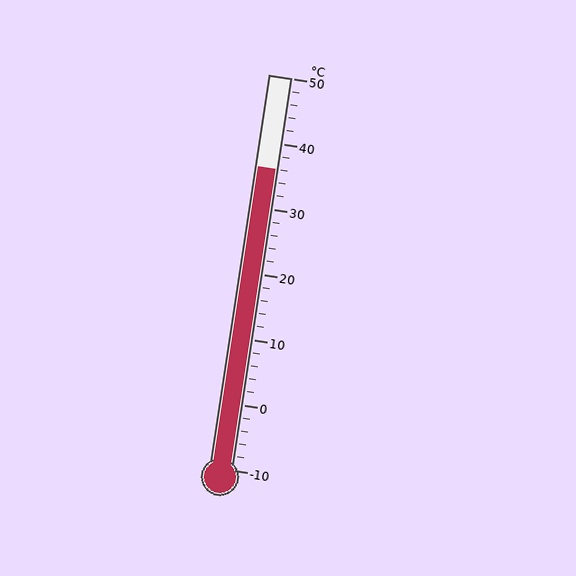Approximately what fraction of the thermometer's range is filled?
The thermometer is filled to approximately 75% of its range.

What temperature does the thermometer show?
The thermometer shows approximately 36°C.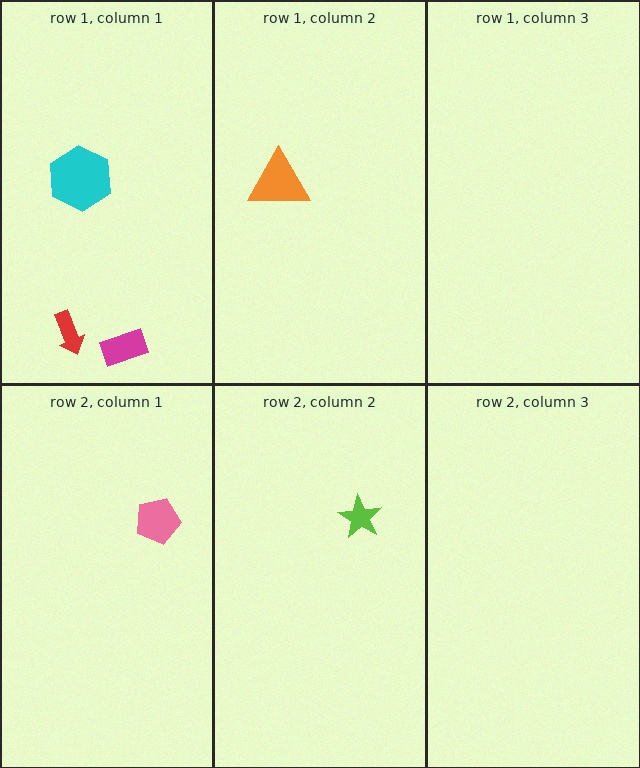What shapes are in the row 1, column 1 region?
The magenta rectangle, the cyan hexagon, the red arrow.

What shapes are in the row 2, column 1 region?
The pink pentagon.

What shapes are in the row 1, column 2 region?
The orange triangle.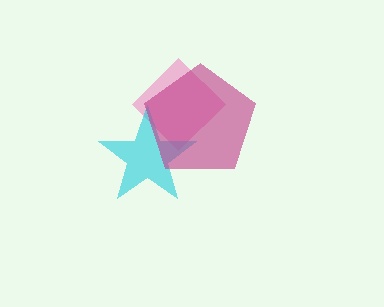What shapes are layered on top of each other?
The layered shapes are: a pink diamond, a cyan star, a magenta pentagon.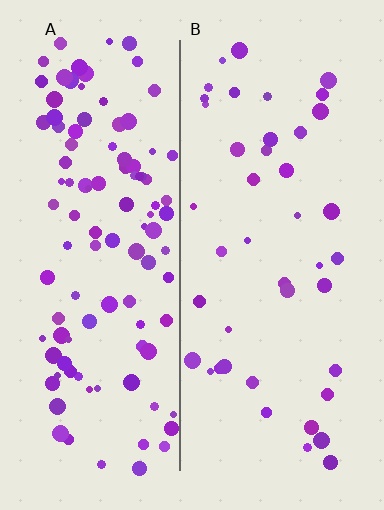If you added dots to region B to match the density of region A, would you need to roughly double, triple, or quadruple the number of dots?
Approximately triple.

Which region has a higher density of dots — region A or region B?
A (the left).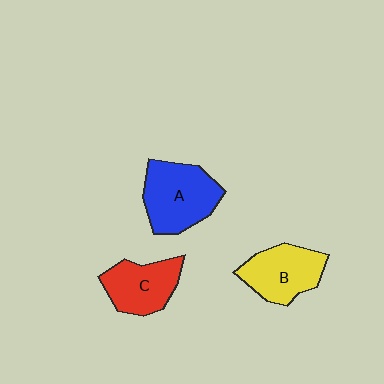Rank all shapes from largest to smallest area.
From largest to smallest: A (blue), B (yellow), C (red).